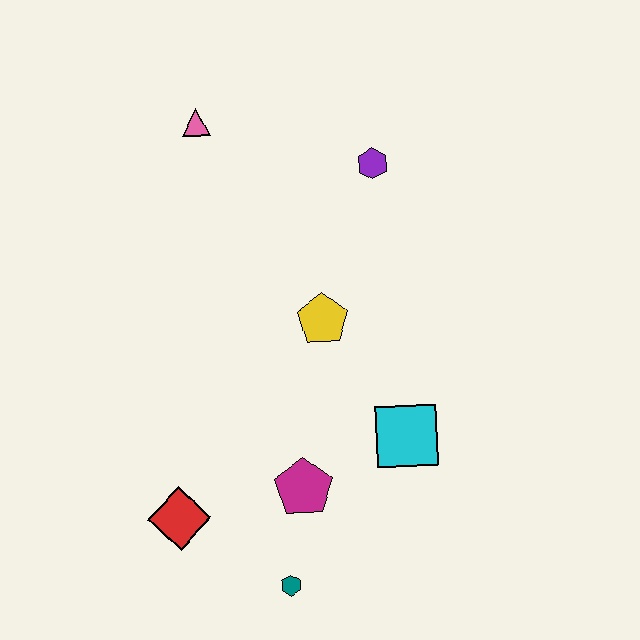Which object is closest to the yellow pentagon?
The cyan square is closest to the yellow pentagon.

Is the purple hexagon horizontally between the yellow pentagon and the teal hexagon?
No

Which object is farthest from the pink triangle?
The teal hexagon is farthest from the pink triangle.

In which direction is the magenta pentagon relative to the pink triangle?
The magenta pentagon is below the pink triangle.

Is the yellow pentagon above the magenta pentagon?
Yes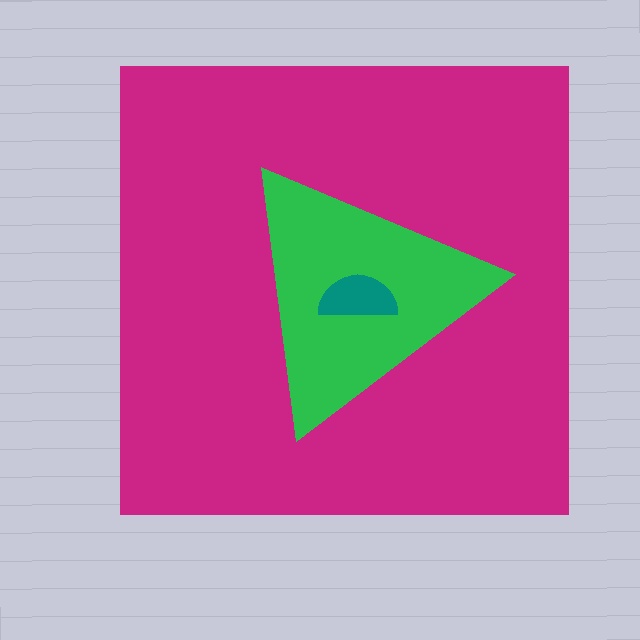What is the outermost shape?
The magenta square.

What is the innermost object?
The teal semicircle.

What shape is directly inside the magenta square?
The green triangle.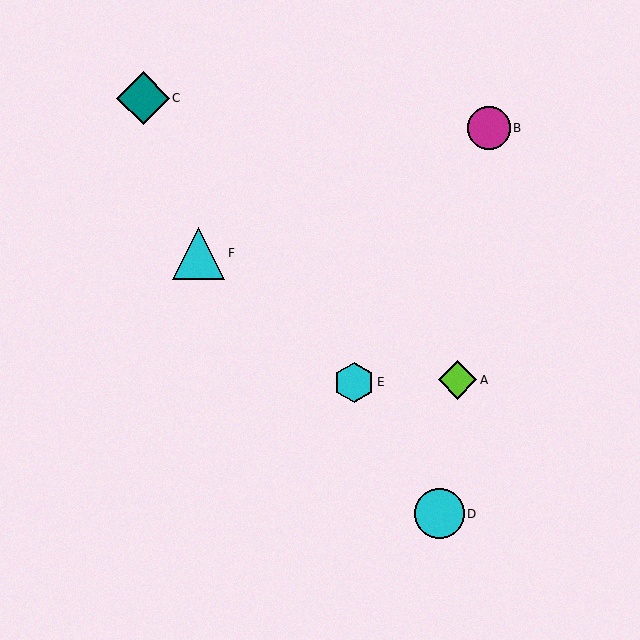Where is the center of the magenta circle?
The center of the magenta circle is at (489, 128).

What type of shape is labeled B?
Shape B is a magenta circle.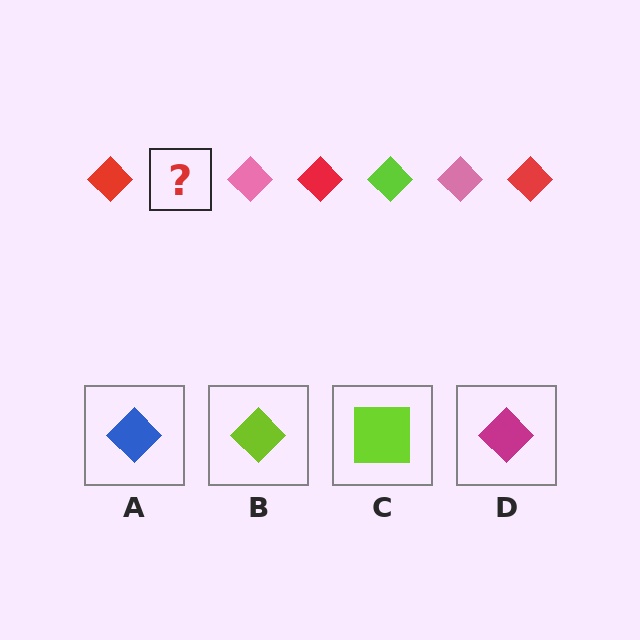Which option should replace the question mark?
Option B.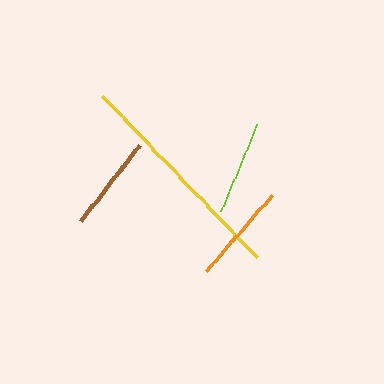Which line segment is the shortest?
The lime line is the shortest at approximately 94 pixels.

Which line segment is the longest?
The yellow line is the longest at approximately 223 pixels.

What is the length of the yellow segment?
The yellow segment is approximately 223 pixels long.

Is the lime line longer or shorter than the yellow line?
The yellow line is longer than the lime line.